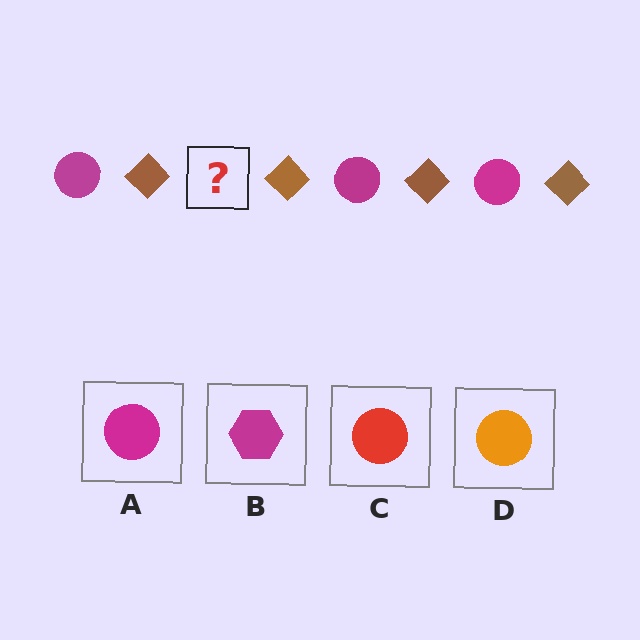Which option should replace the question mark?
Option A.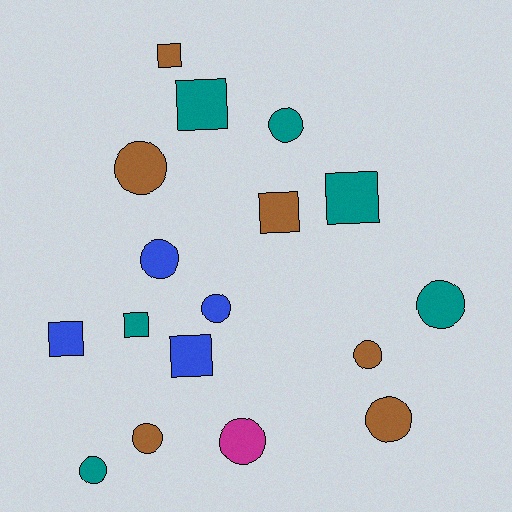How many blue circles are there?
There are 2 blue circles.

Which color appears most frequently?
Brown, with 6 objects.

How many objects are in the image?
There are 17 objects.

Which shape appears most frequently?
Circle, with 10 objects.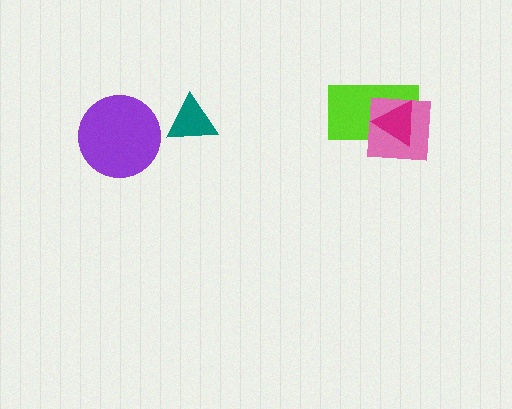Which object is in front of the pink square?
The magenta triangle is in front of the pink square.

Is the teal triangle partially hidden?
No, no other shape covers it.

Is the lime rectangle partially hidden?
Yes, it is partially covered by another shape.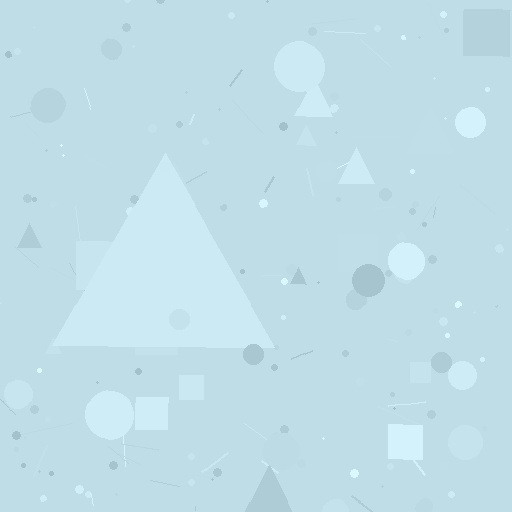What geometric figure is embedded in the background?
A triangle is embedded in the background.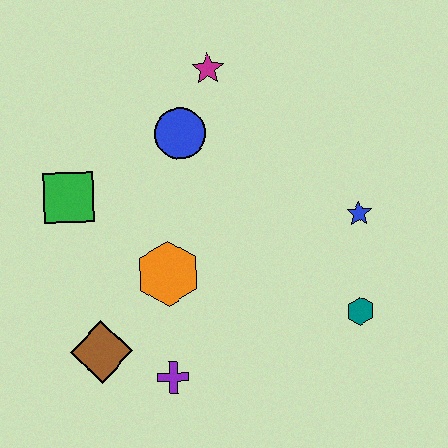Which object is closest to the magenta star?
The blue circle is closest to the magenta star.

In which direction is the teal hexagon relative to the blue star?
The teal hexagon is below the blue star.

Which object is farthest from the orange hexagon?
The magenta star is farthest from the orange hexagon.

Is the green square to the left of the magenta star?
Yes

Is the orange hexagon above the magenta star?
No